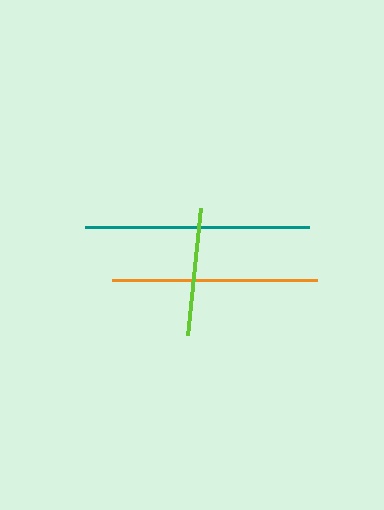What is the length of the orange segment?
The orange segment is approximately 204 pixels long.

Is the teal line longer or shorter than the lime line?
The teal line is longer than the lime line.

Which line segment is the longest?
The teal line is the longest at approximately 223 pixels.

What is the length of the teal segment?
The teal segment is approximately 223 pixels long.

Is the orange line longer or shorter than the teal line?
The teal line is longer than the orange line.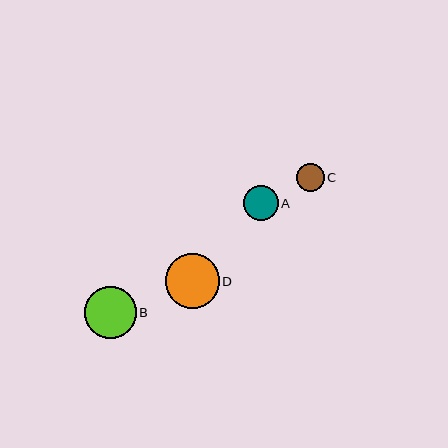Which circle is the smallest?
Circle C is the smallest with a size of approximately 28 pixels.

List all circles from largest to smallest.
From largest to smallest: D, B, A, C.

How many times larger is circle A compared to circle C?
Circle A is approximately 1.2 times the size of circle C.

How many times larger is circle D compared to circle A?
Circle D is approximately 1.6 times the size of circle A.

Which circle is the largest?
Circle D is the largest with a size of approximately 54 pixels.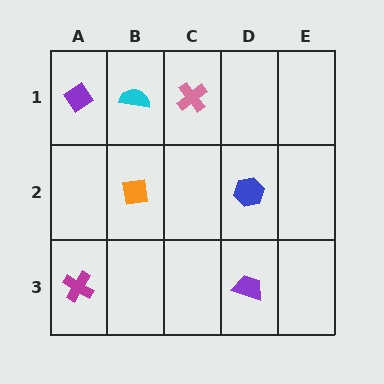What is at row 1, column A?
A purple diamond.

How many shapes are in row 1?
3 shapes.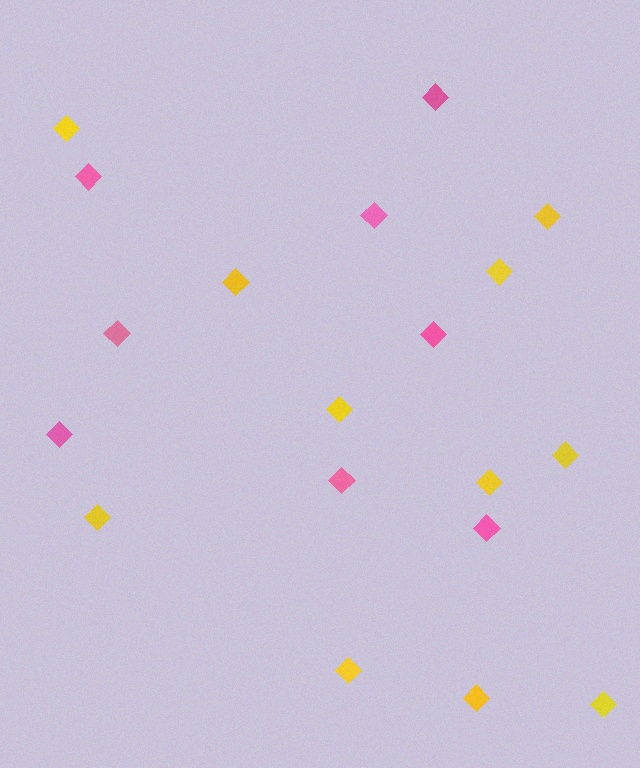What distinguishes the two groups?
There are 2 groups: one group of yellow diamonds (11) and one group of pink diamonds (8).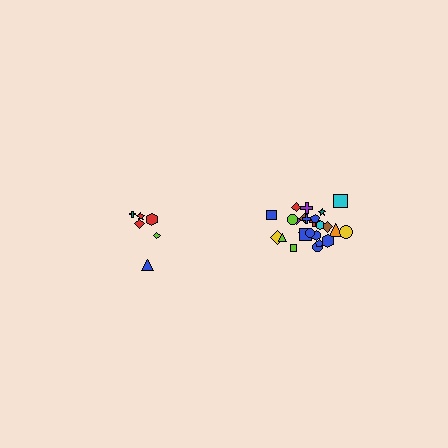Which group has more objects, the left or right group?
The right group.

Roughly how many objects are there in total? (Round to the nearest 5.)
Roughly 30 objects in total.